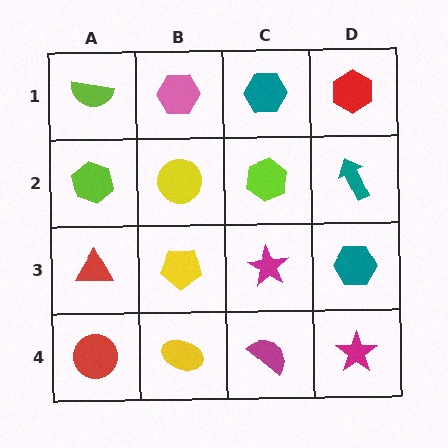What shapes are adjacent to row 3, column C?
A lime hexagon (row 2, column C), a magenta semicircle (row 4, column C), a yellow pentagon (row 3, column B), a teal hexagon (row 3, column D).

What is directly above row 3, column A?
A lime hexagon.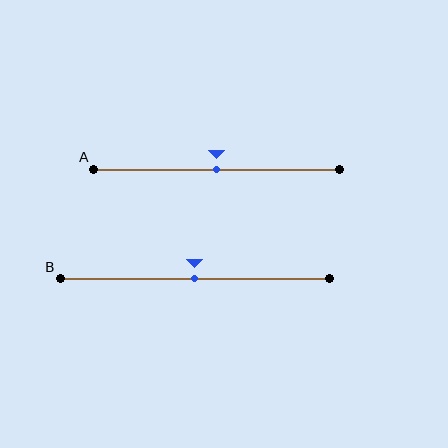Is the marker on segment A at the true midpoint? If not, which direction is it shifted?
Yes, the marker on segment A is at the true midpoint.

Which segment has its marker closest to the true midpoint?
Segment A has its marker closest to the true midpoint.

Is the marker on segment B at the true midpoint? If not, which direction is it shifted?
Yes, the marker on segment B is at the true midpoint.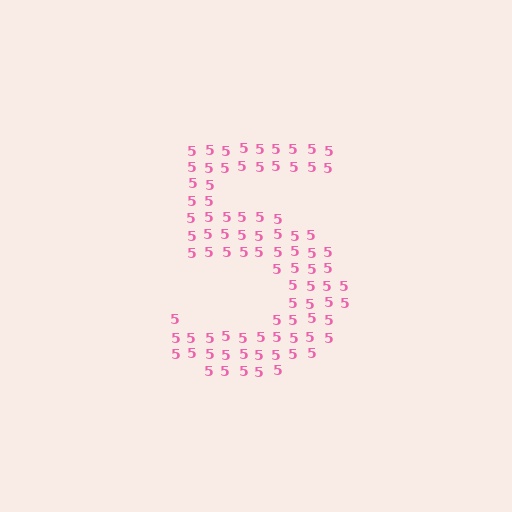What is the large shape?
The large shape is the digit 5.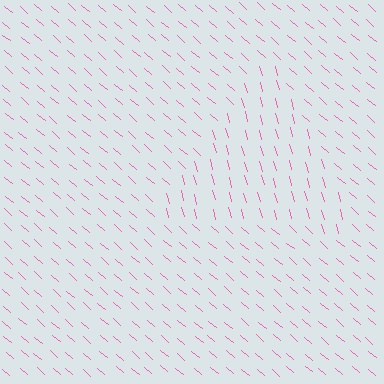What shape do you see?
I see a triangle.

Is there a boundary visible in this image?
Yes, there is a texture boundary formed by a change in line orientation.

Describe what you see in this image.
The image is filled with small pink line segments. A triangle region in the image has lines oriented differently from the surrounding lines, creating a visible texture boundary.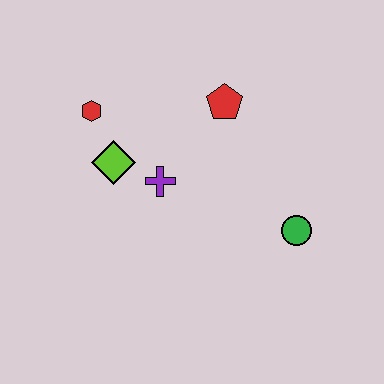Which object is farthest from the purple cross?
The green circle is farthest from the purple cross.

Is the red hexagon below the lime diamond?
No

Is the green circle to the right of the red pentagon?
Yes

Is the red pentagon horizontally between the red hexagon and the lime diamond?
No